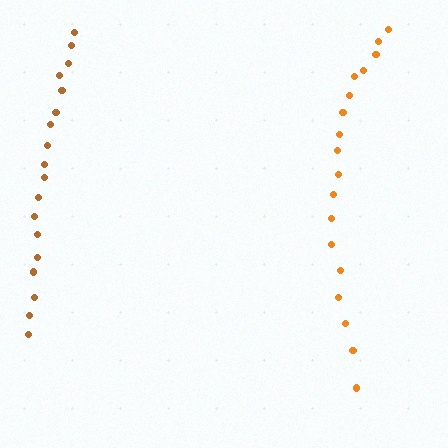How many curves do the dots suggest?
There are 2 distinct paths.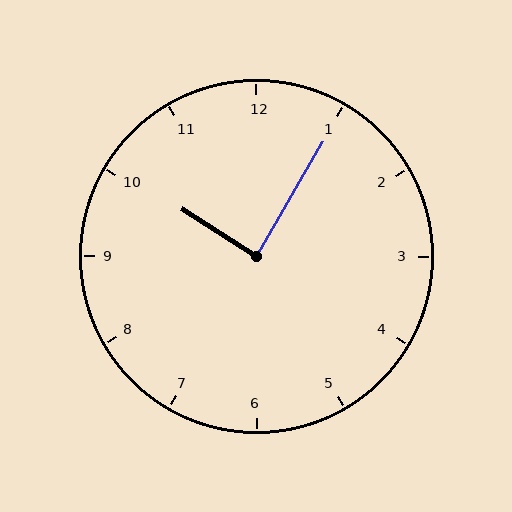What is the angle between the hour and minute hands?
Approximately 88 degrees.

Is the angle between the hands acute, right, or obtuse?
It is right.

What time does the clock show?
10:05.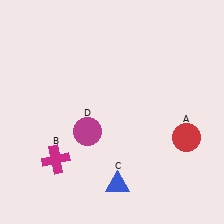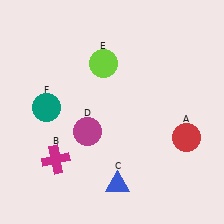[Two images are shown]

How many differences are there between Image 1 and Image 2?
There are 2 differences between the two images.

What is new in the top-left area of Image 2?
A teal circle (F) was added in the top-left area of Image 2.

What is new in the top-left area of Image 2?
A lime circle (E) was added in the top-left area of Image 2.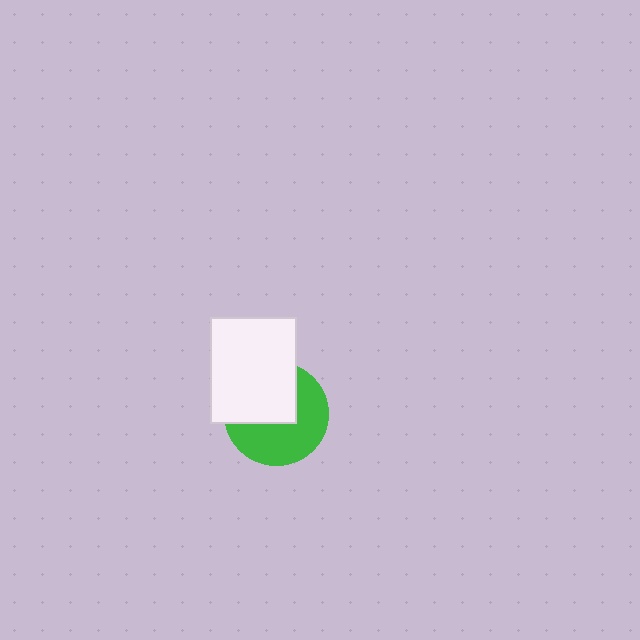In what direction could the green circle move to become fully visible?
The green circle could move toward the lower-right. That would shift it out from behind the white rectangle entirely.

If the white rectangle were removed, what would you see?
You would see the complete green circle.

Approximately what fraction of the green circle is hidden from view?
Roughly 46% of the green circle is hidden behind the white rectangle.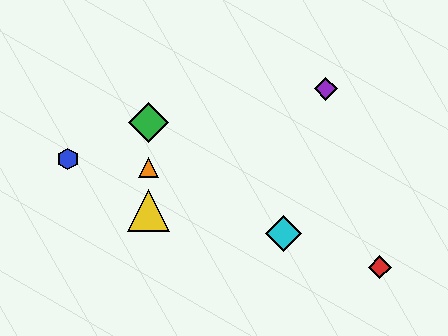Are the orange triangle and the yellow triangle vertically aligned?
Yes, both are at x≈149.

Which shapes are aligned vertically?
The green diamond, the yellow triangle, the orange triangle are aligned vertically.